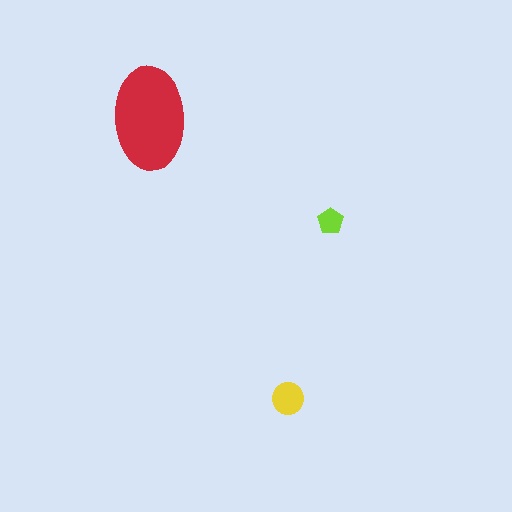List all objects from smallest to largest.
The lime pentagon, the yellow circle, the red ellipse.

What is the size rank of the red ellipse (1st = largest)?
1st.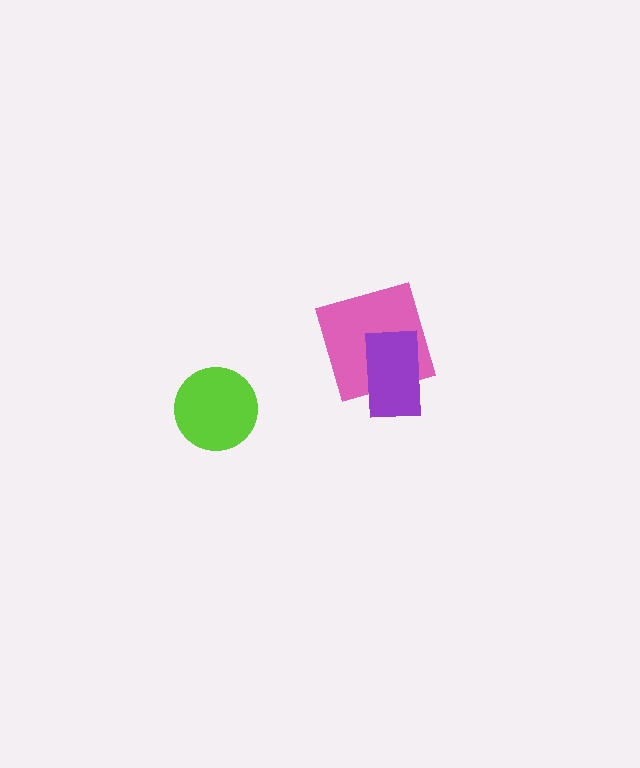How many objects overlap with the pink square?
1 object overlaps with the pink square.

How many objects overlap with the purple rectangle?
1 object overlaps with the purple rectangle.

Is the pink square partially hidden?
Yes, it is partially covered by another shape.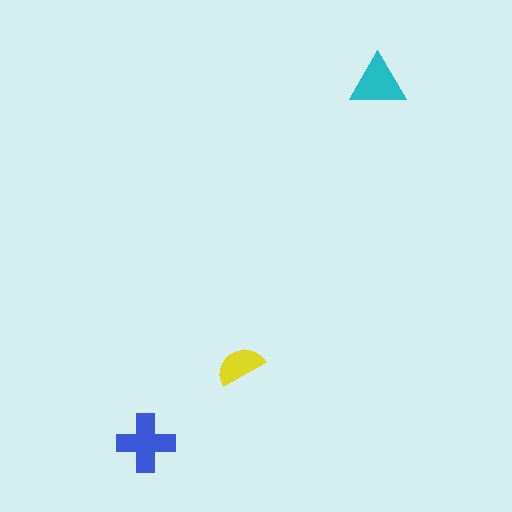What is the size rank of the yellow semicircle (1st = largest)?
3rd.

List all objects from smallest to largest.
The yellow semicircle, the cyan triangle, the blue cross.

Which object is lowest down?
The blue cross is bottommost.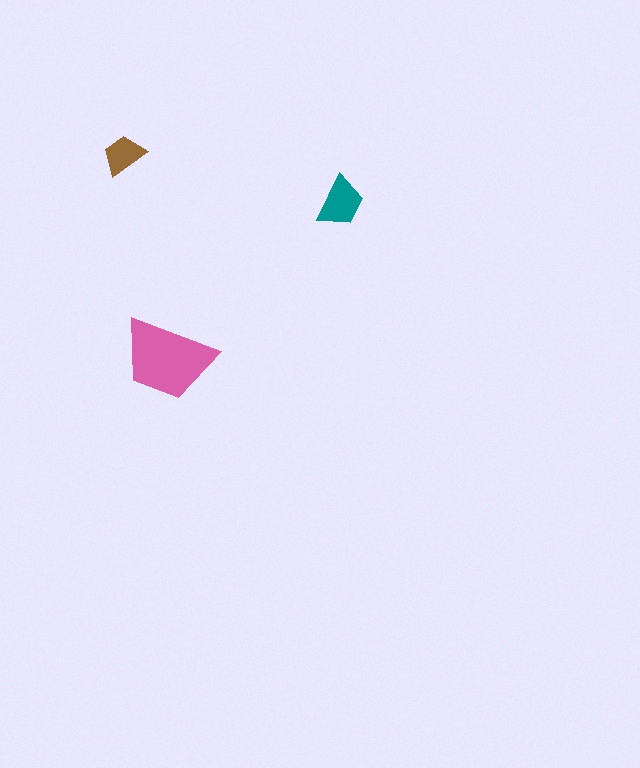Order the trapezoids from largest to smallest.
the pink one, the teal one, the brown one.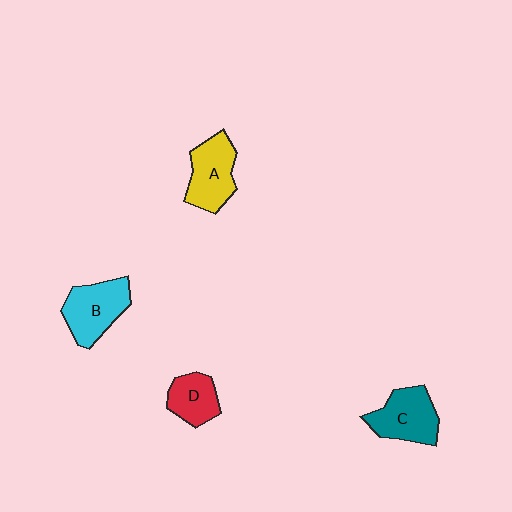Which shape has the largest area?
Shape B (cyan).